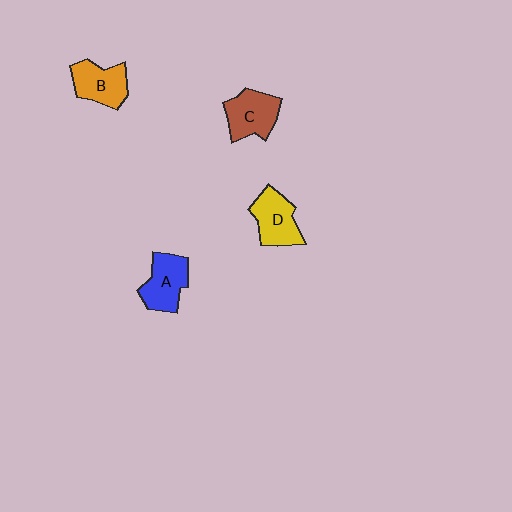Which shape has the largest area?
Shape C (brown).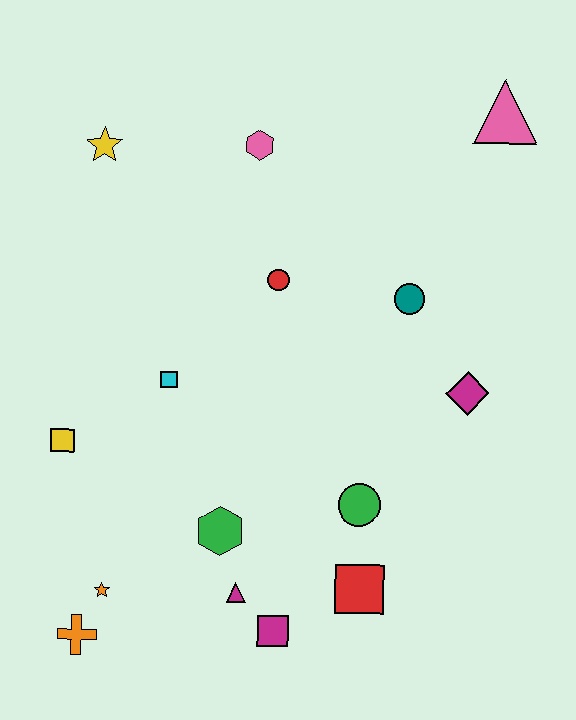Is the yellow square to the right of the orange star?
No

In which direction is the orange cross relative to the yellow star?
The orange cross is below the yellow star.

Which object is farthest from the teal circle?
The orange cross is farthest from the teal circle.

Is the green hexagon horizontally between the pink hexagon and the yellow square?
Yes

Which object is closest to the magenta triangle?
The magenta square is closest to the magenta triangle.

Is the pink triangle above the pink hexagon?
Yes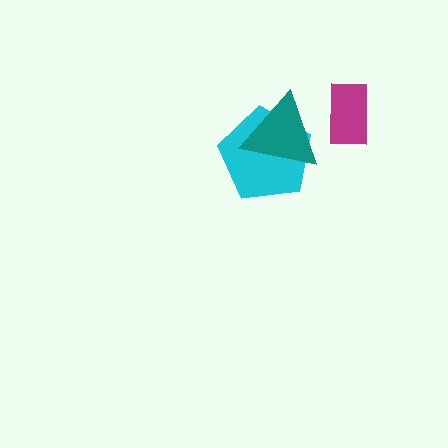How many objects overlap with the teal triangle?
1 object overlaps with the teal triangle.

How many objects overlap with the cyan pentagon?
1 object overlaps with the cyan pentagon.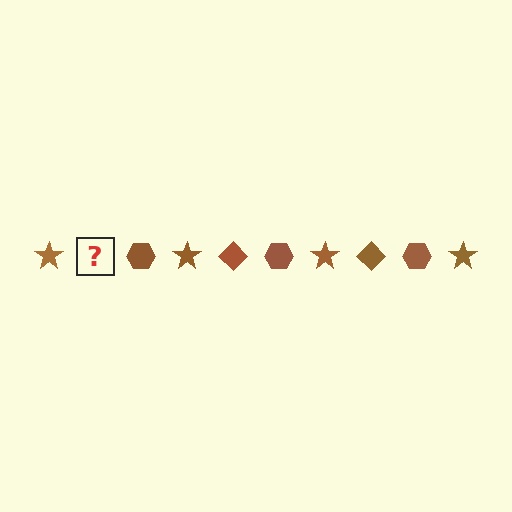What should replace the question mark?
The question mark should be replaced with a brown diamond.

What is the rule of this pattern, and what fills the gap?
The rule is that the pattern cycles through star, diamond, hexagon shapes in brown. The gap should be filled with a brown diamond.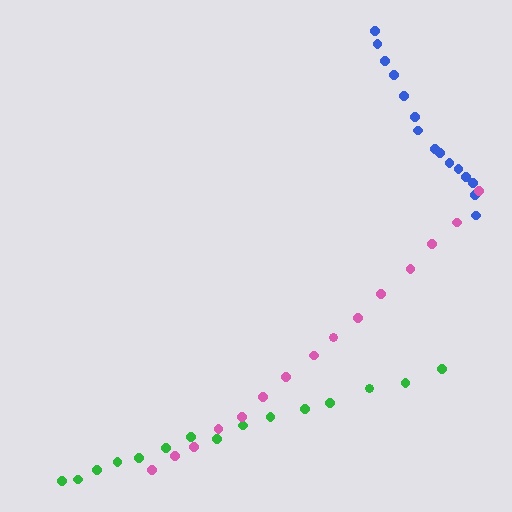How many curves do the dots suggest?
There are 3 distinct paths.